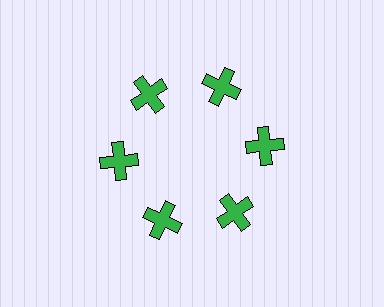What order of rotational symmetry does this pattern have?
This pattern has 6-fold rotational symmetry.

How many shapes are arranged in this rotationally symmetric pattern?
There are 6 shapes, arranged in 6 groups of 1.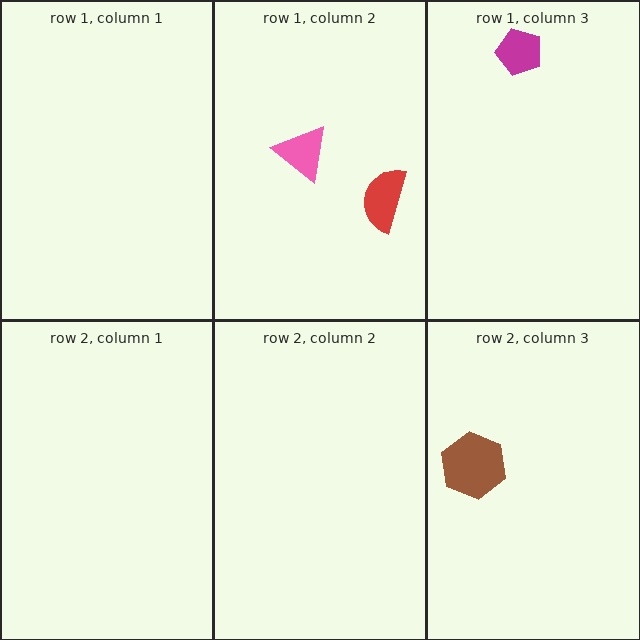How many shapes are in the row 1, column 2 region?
2.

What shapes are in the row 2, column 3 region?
The brown hexagon.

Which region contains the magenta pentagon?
The row 1, column 3 region.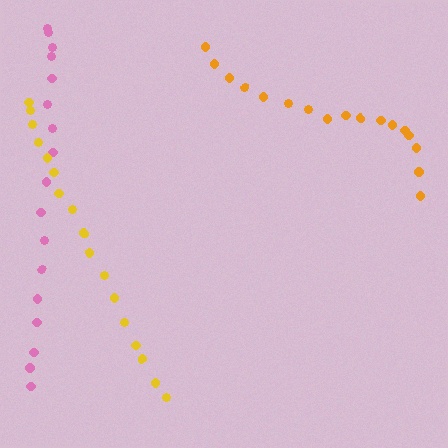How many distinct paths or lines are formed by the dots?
There are 3 distinct paths.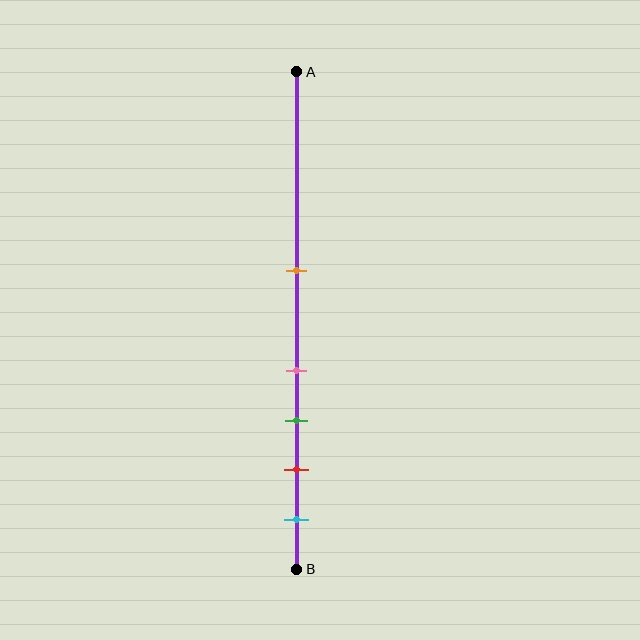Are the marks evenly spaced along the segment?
No, the marks are not evenly spaced.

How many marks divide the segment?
There are 5 marks dividing the segment.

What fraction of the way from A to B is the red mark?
The red mark is approximately 80% (0.8) of the way from A to B.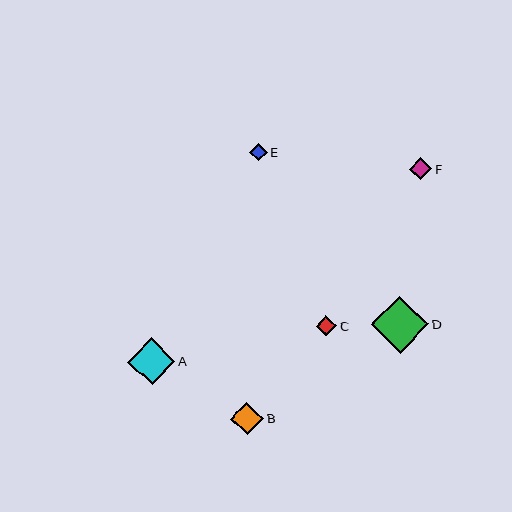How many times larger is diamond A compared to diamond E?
Diamond A is approximately 2.7 times the size of diamond E.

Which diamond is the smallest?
Diamond E is the smallest with a size of approximately 17 pixels.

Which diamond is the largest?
Diamond D is the largest with a size of approximately 57 pixels.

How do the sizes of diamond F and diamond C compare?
Diamond F and diamond C are approximately the same size.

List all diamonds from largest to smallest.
From largest to smallest: D, A, B, F, C, E.